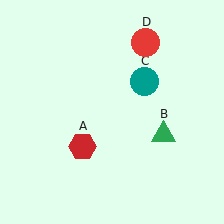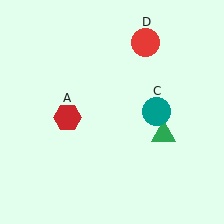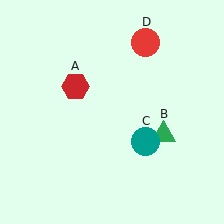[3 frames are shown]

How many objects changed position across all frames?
2 objects changed position: red hexagon (object A), teal circle (object C).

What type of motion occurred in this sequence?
The red hexagon (object A), teal circle (object C) rotated clockwise around the center of the scene.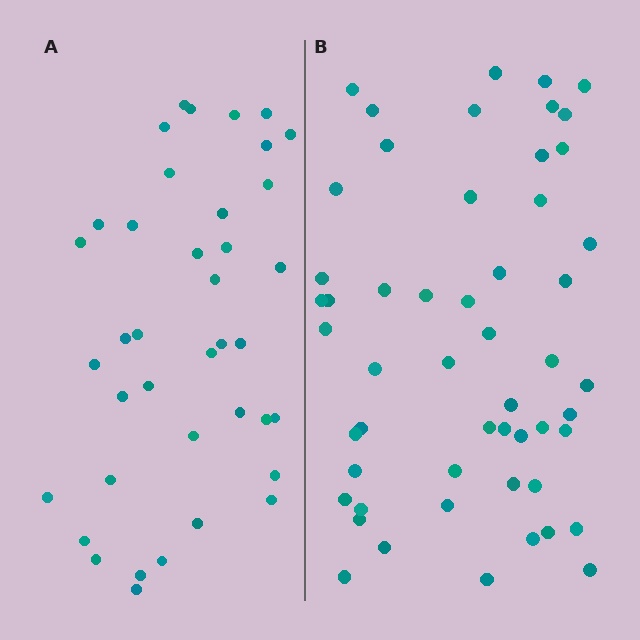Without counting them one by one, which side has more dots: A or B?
Region B (the right region) has more dots.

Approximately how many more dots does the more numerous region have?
Region B has approximately 15 more dots than region A.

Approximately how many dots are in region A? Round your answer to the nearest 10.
About 40 dots. (The exact count is 39, which rounds to 40.)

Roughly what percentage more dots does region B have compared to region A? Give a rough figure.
About 35% more.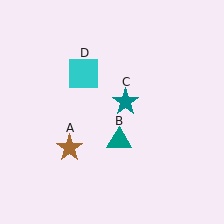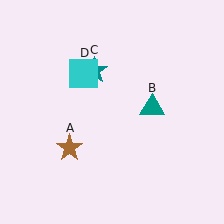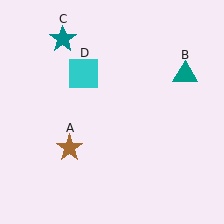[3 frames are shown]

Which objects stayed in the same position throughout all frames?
Brown star (object A) and cyan square (object D) remained stationary.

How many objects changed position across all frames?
2 objects changed position: teal triangle (object B), teal star (object C).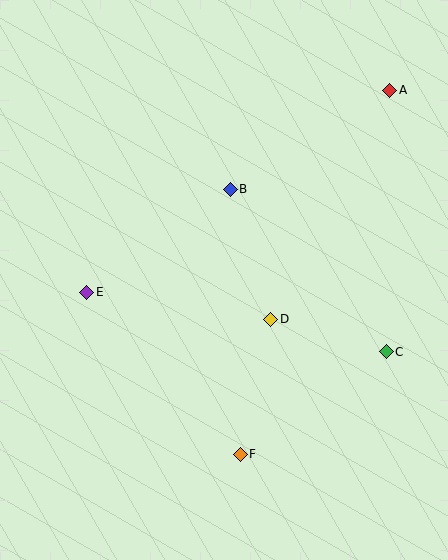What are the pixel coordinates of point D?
Point D is at (271, 319).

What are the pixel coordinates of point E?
Point E is at (87, 292).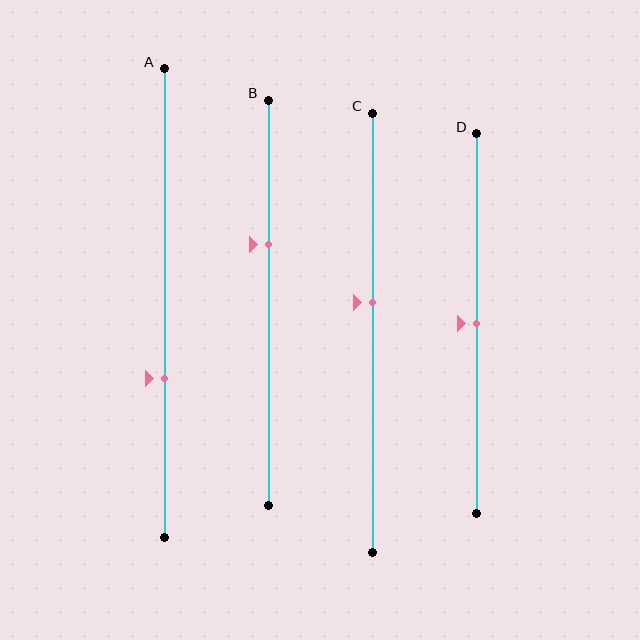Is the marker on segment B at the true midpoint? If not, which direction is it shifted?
No, the marker on segment B is shifted upward by about 15% of the segment length.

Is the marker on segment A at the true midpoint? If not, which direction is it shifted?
No, the marker on segment A is shifted downward by about 16% of the segment length.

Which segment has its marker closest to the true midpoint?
Segment D has its marker closest to the true midpoint.